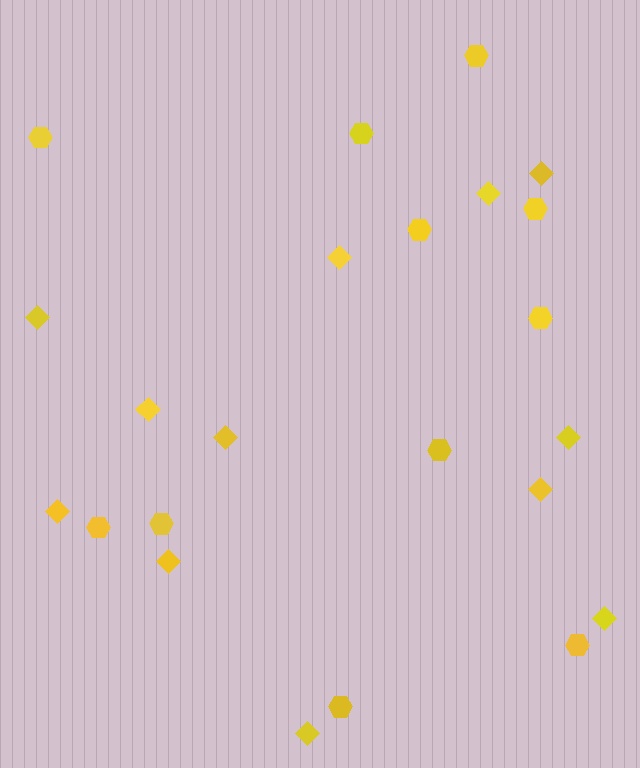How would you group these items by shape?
There are 2 groups: one group of diamonds (12) and one group of hexagons (11).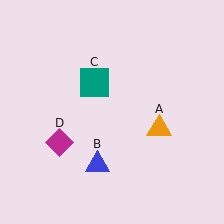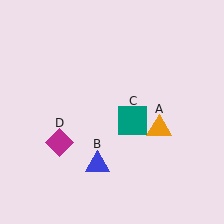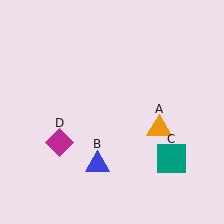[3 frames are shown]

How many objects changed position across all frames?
1 object changed position: teal square (object C).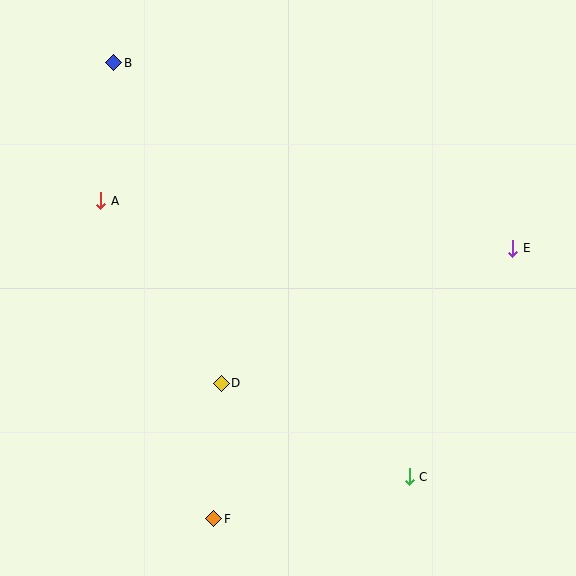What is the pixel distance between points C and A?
The distance between C and A is 414 pixels.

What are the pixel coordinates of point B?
Point B is at (114, 63).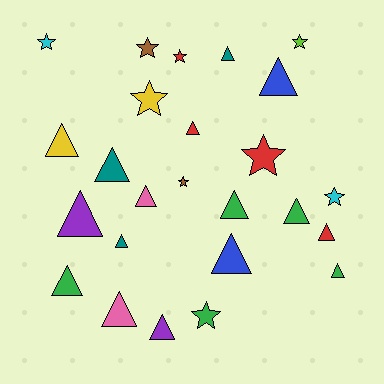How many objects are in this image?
There are 25 objects.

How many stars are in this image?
There are 9 stars.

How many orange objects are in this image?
There are no orange objects.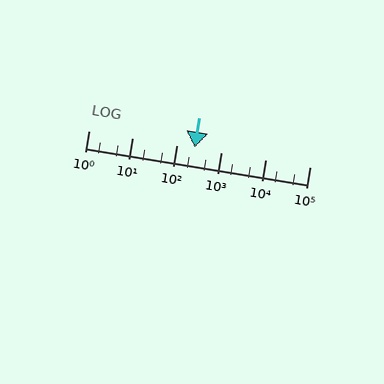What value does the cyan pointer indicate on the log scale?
The pointer indicates approximately 250.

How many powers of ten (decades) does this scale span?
The scale spans 5 decades, from 1 to 100000.